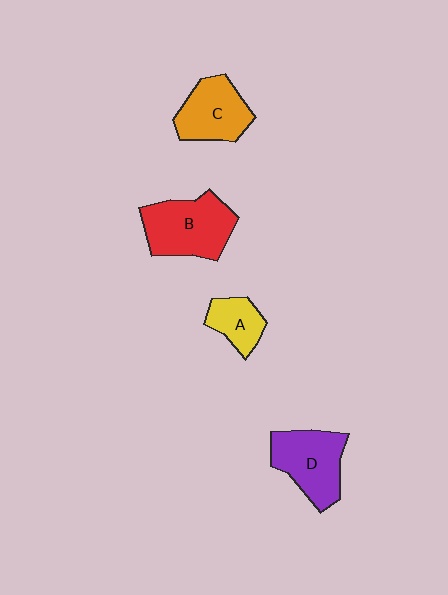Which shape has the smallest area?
Shape A (yellow).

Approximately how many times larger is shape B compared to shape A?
Approximately 2.0 times.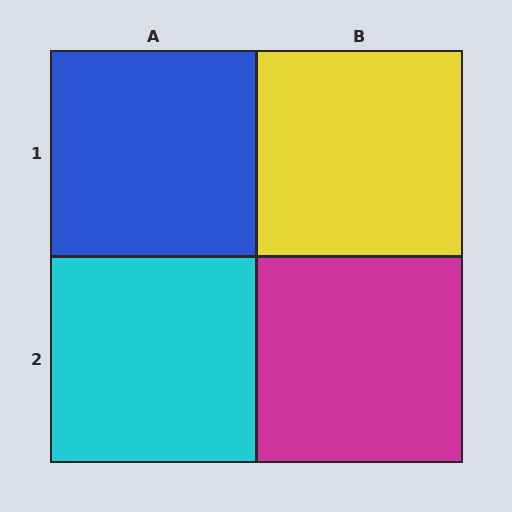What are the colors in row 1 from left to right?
Blue, yellow.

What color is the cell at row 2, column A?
Cyan.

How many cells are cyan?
1 cell is cyan.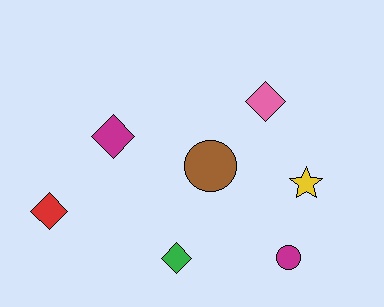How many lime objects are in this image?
There are no lime objects.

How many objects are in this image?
There are 7 objects.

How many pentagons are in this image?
There are no pentagons.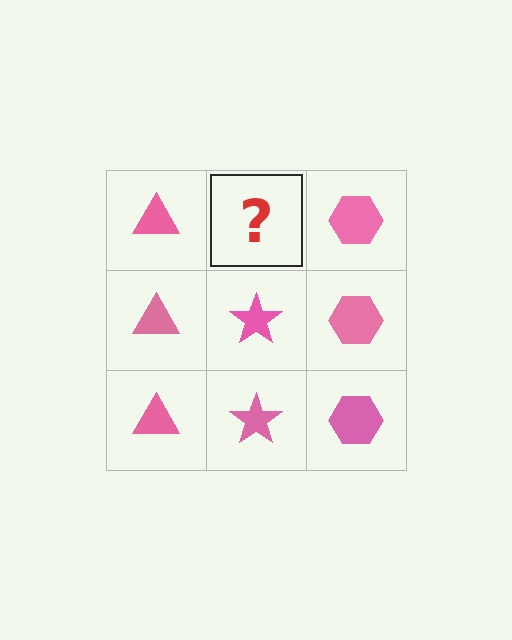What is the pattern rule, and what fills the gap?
The rule is that each column has a consistent shape. The gap should be filled with a pink star.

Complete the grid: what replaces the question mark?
The question mark should be replaced with a pink star.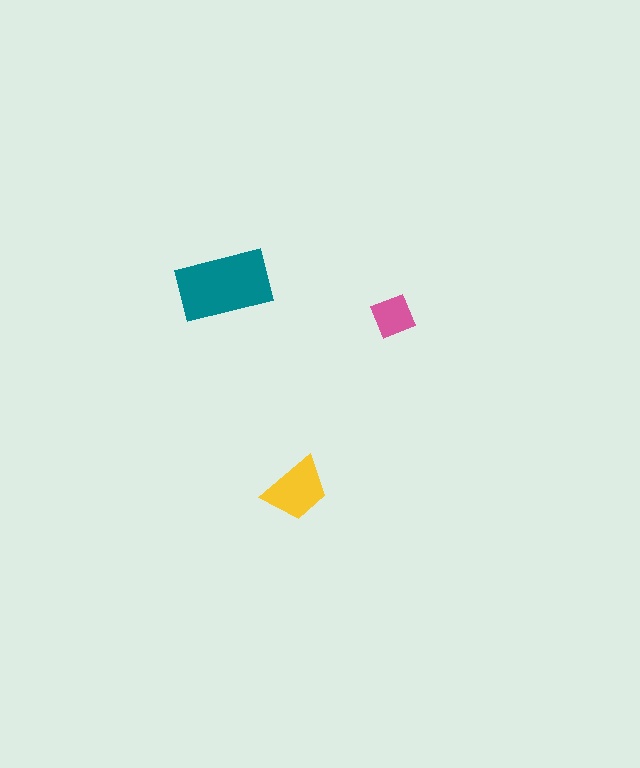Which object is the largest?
The teal rectangle.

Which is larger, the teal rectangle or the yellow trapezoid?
The teal rectangle.